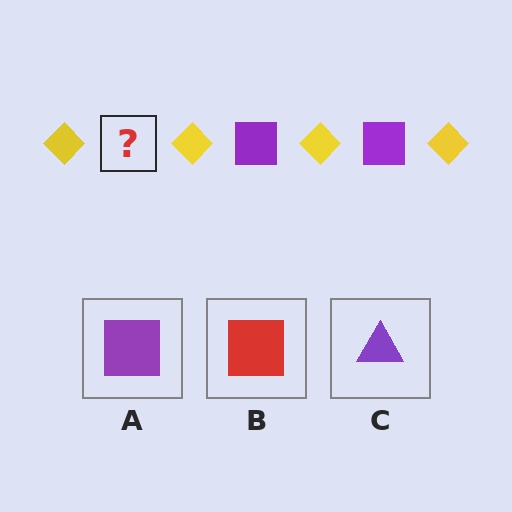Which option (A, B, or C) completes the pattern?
A.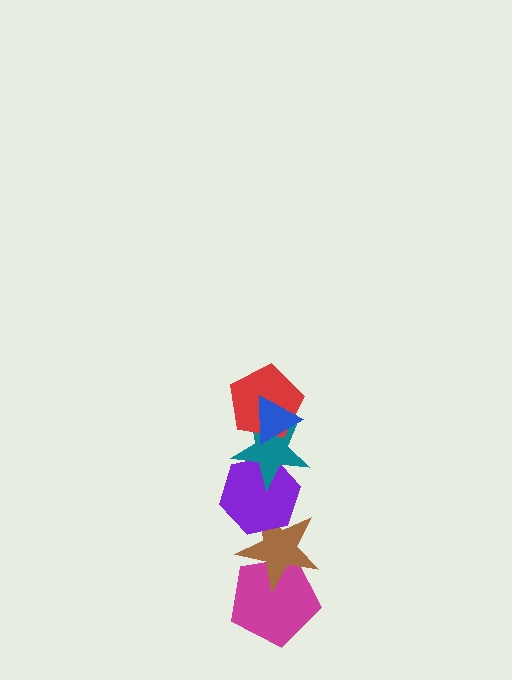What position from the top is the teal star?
The teal star is 3rd from the top.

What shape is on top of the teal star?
The red pentagon is on top of the teal star.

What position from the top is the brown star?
The brown star is 5th from the top.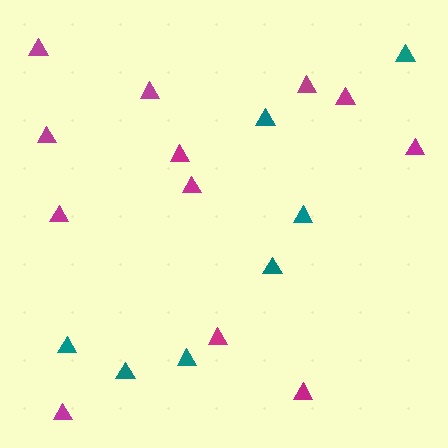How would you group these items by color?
There are 2 groups: one group of teal triangles (7) and one group of magenta triangles (12).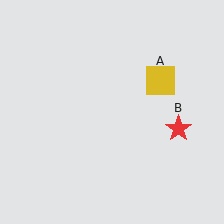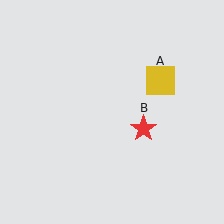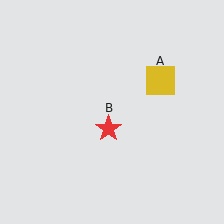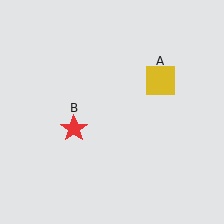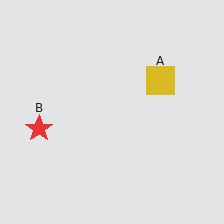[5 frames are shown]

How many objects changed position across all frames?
1 object changed position: red star (object B).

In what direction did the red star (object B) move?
The red star (object B) moved left.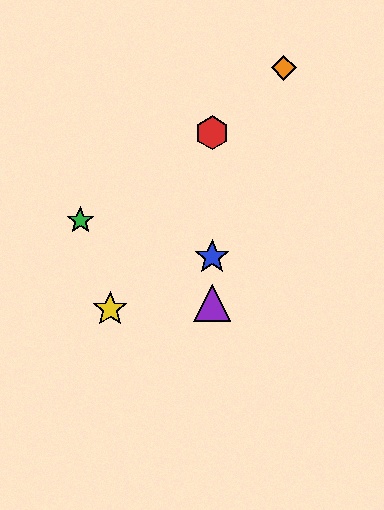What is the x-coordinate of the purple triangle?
The purple triangle is at x≈212.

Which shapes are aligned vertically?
The red hexagon, the blue star, the purple triangle are aligned vertically.